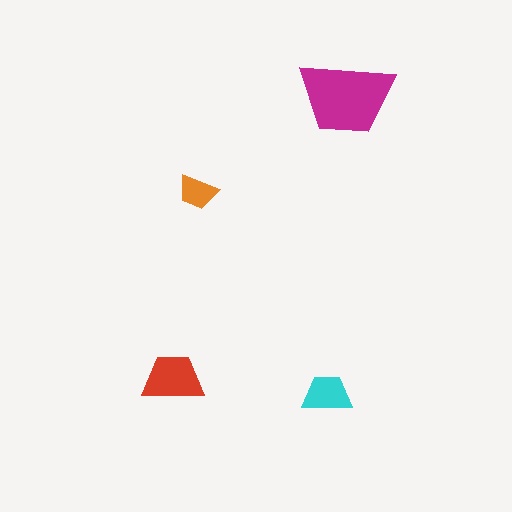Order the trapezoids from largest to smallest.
the magenta one, the red one, the cyan one, the orange one.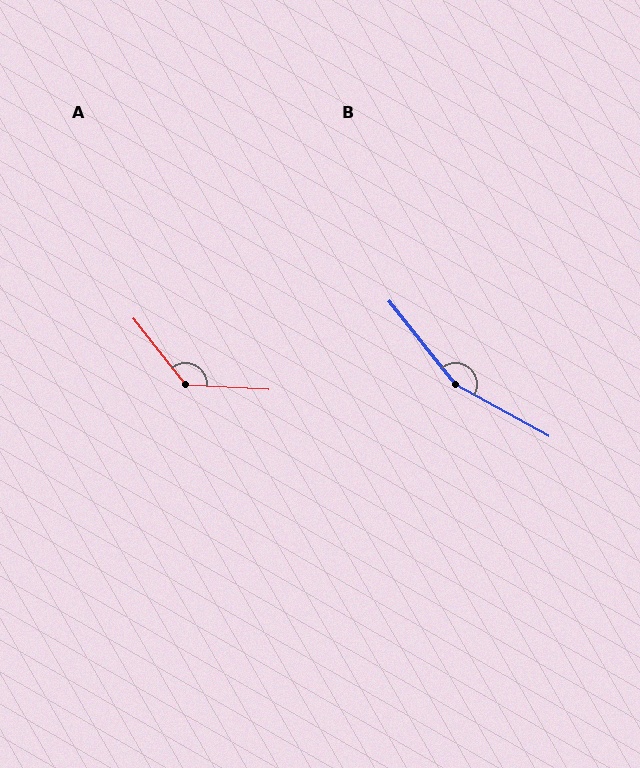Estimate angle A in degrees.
Approximately 131 degrees.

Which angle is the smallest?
A, at approximately 131 degrees.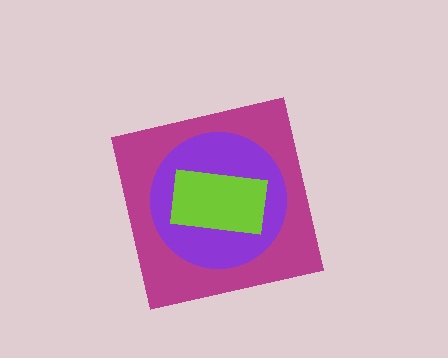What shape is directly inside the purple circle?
The lime rectangle.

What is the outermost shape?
The magenta square.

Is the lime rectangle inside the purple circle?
Yes.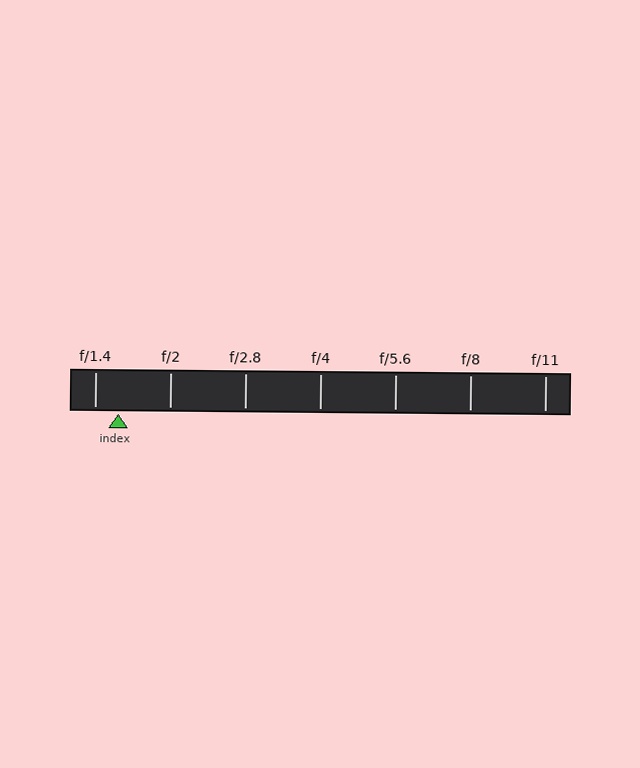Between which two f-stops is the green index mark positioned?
The index mark is between f/1.4 and f/2.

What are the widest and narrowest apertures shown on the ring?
The widest aperture shown is f/1.4 and the narrowest is f/11.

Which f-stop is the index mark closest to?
The index mark is closest to f/1.4.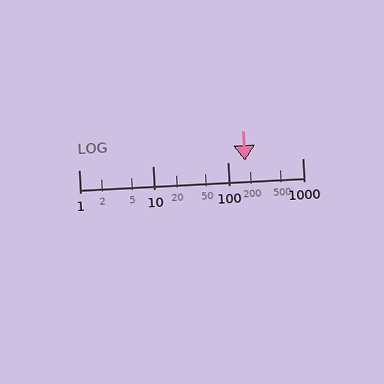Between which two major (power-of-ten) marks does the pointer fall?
The pointer is between 100 and 1000.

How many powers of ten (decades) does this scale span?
The scale spans 3 decades, from 1 to 1000.